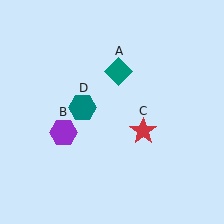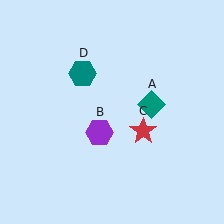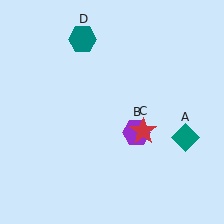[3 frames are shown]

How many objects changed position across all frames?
3 objects changed position: teal diamond (object A), purple hexagon (object B), teal hexagon (object D).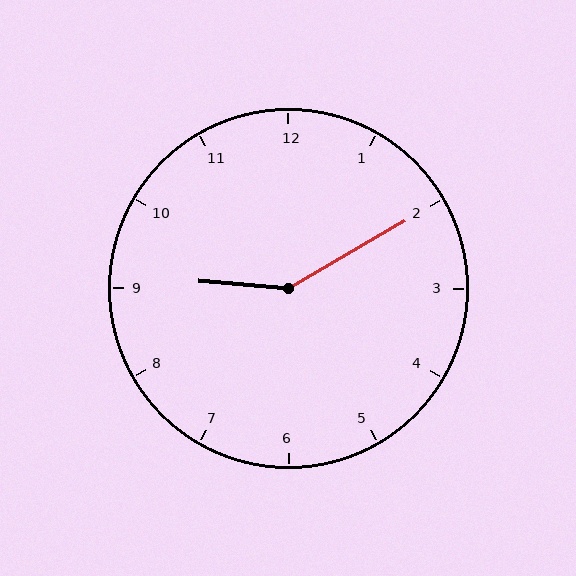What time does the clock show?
9:10.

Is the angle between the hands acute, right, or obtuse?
It is obtuse.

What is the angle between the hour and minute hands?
Approximately 145 degrees.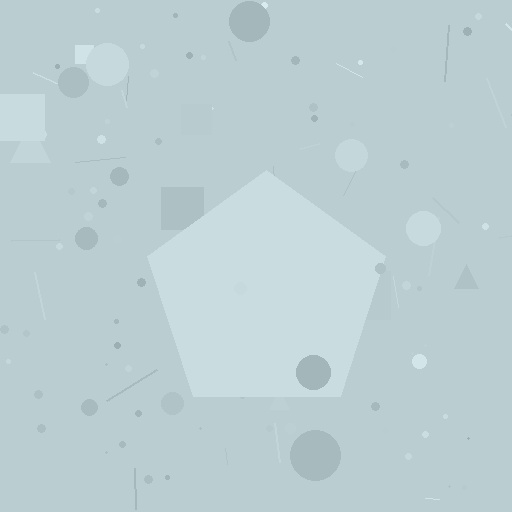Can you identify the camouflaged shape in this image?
The camouflaged shape is a pentagon.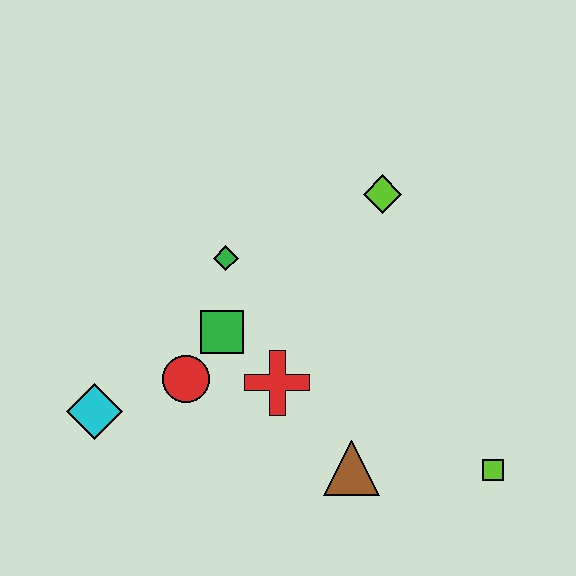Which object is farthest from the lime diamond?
The cyan diamond is farthest from the lime diamond.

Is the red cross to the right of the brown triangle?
No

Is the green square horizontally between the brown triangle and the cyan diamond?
Yes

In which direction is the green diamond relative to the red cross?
The green diamond is above the red cross.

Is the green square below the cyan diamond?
No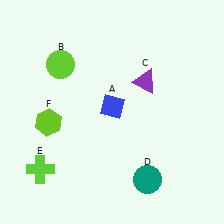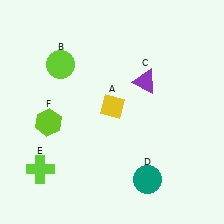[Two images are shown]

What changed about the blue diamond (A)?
In Image 1, A is blue. In Image 2, it changed to yellow.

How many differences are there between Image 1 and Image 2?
There is 1 difference between the two images.